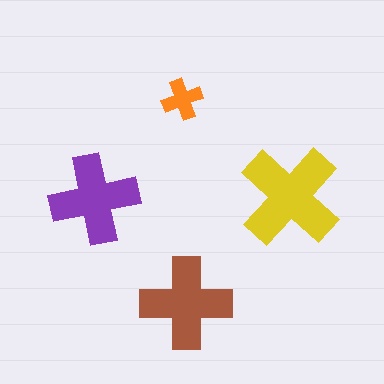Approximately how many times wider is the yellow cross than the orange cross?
About 2.5 times wider.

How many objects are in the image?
There are 4 objects in the image.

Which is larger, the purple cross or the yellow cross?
The yellow one.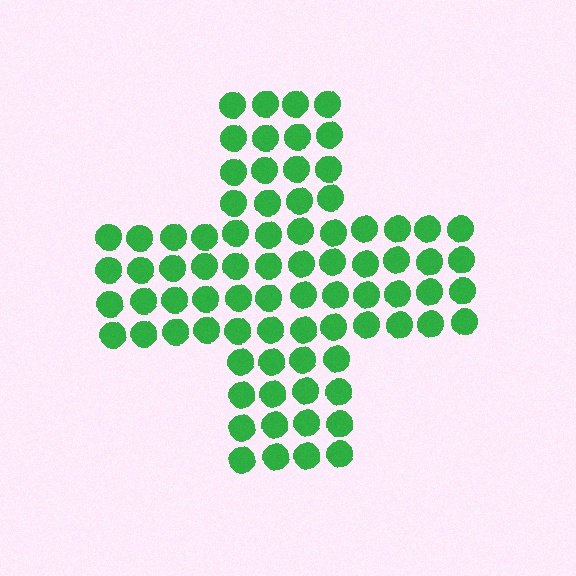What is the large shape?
The large shape is a cross.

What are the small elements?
The small elements are circles.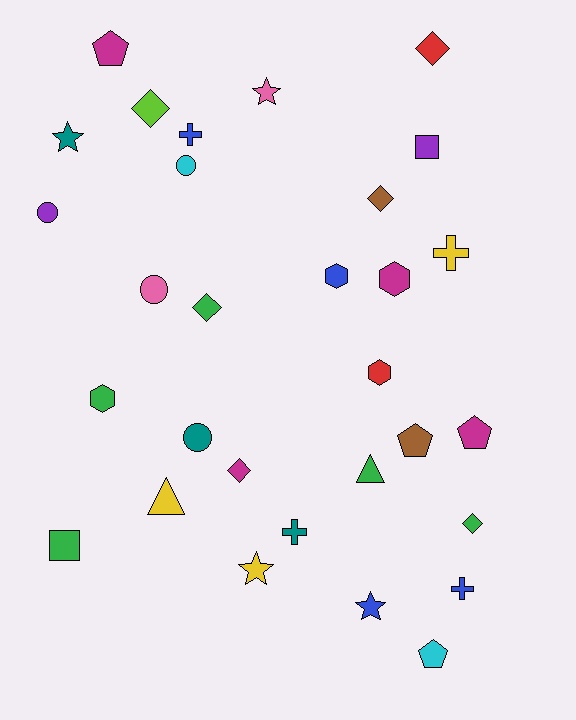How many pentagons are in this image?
There are 4 pentagons.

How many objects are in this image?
There are 30 objects.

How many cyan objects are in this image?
There are 2 cyan objects.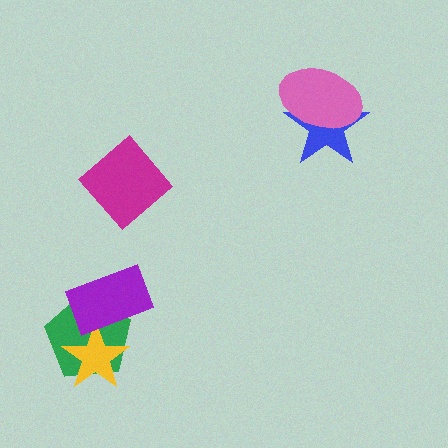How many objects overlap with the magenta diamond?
0 objects overlap with the magenta diamond.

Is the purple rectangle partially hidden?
No, no other shape covers it.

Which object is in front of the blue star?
The pink ellipse is in front of the blue star.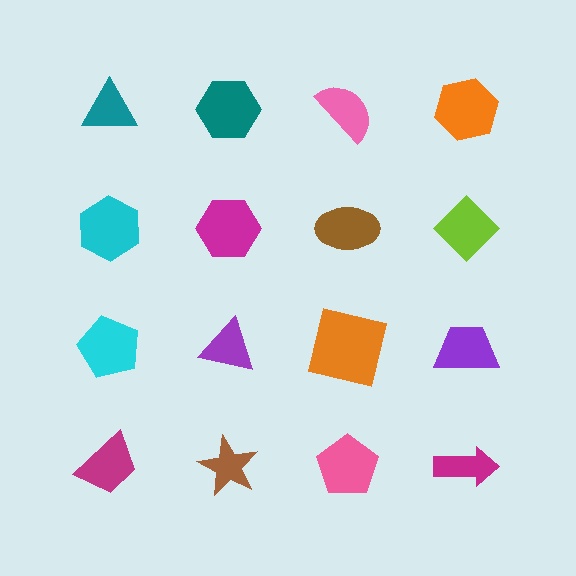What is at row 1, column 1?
A teal triangle.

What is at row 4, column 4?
A magenta arrow.